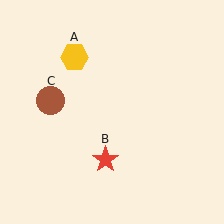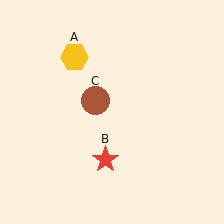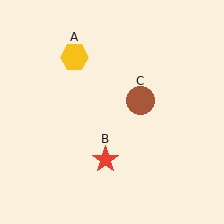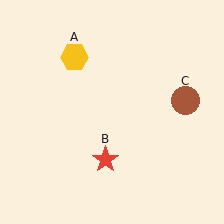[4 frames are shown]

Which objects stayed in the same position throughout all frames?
Yellow hexagon (object A) and red star (object B) remained stationary.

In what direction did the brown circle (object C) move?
The brown circle (object C) moved right.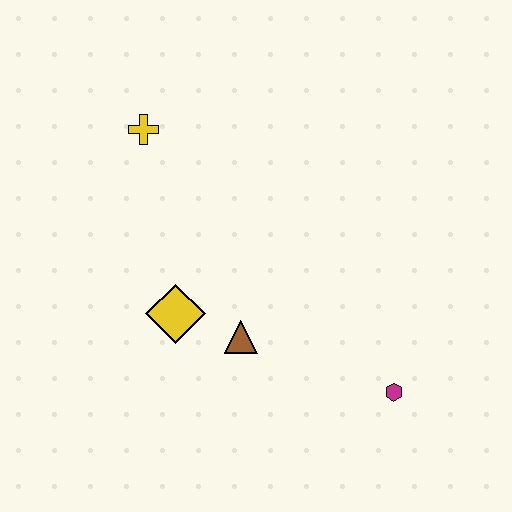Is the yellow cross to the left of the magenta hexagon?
Yes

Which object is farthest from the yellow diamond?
The magenta hexagon is farthest from the yellow diamond.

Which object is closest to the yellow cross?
The yellow diamond is closest to the yellow cross.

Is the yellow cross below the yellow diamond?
No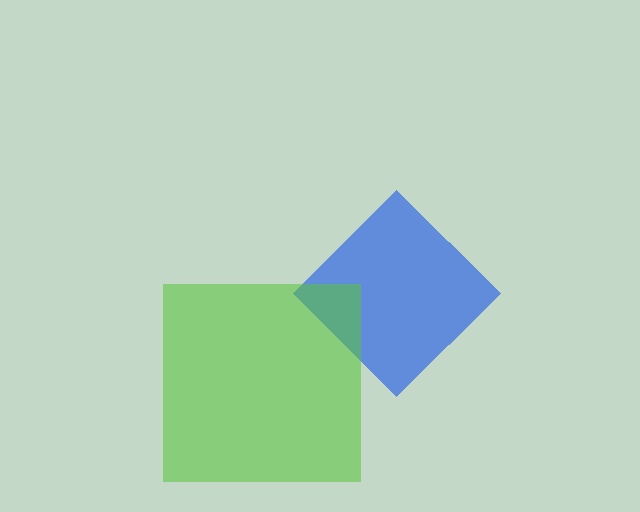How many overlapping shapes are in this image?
There are 2 overlapping shapes in the image.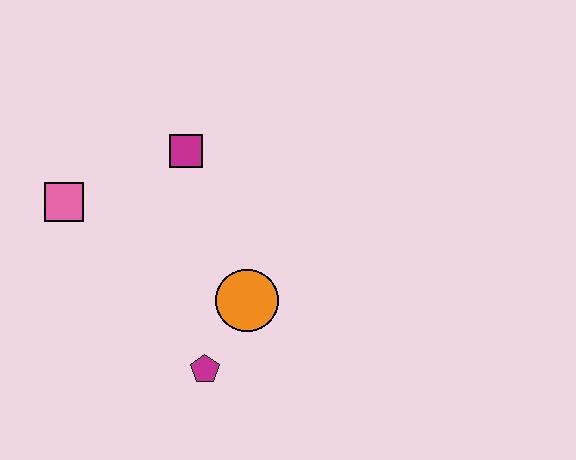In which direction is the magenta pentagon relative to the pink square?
The magenta pentagon is below the pink square.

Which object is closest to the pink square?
The magenta square is closest to the pink square.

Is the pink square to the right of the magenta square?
No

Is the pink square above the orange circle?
Yes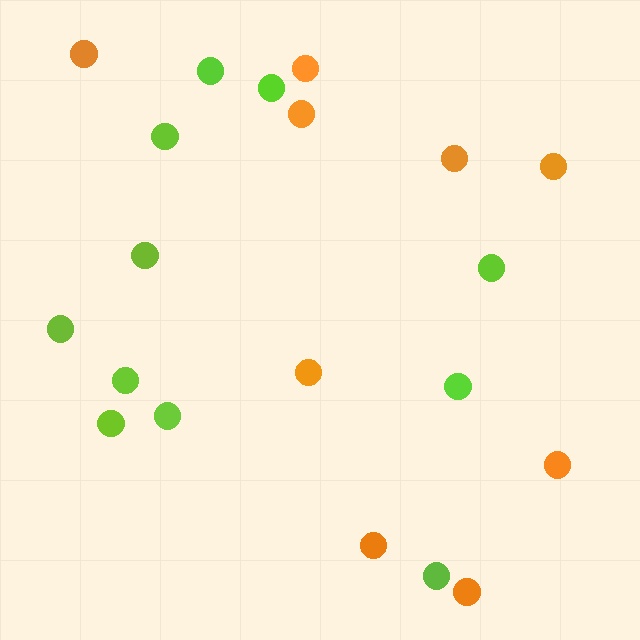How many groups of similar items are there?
There are 2 groups: one group of lime circles (11) and one group of orange circles (9).